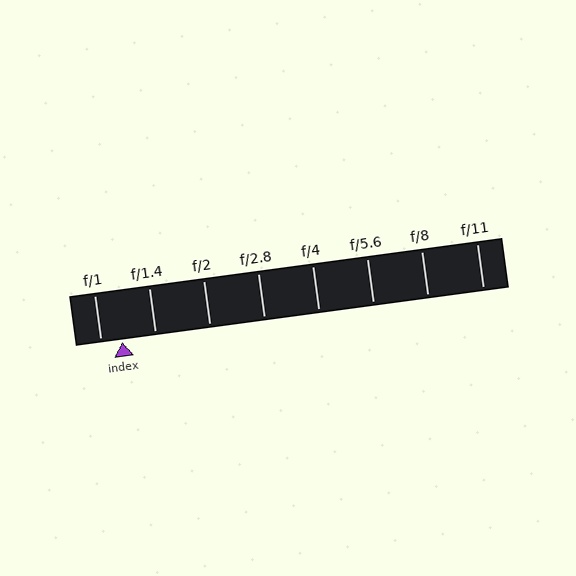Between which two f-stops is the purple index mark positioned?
The index mark is between f/1 and f/1.4.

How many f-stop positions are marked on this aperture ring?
There are 8 f-stop positions marked.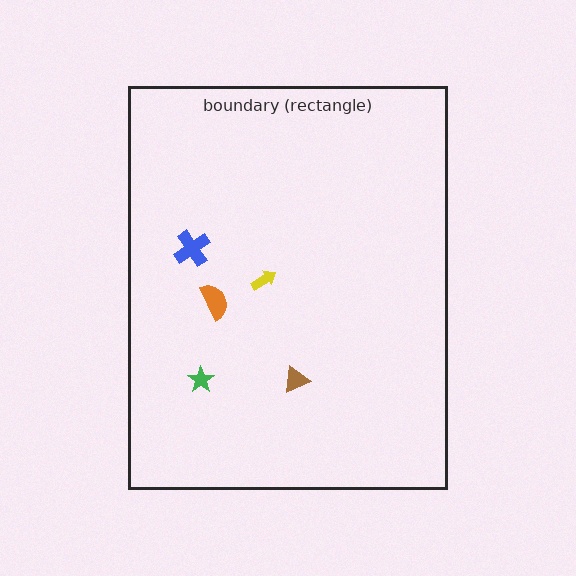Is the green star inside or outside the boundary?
Inside.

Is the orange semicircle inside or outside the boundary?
Inside.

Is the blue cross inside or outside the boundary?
Inside.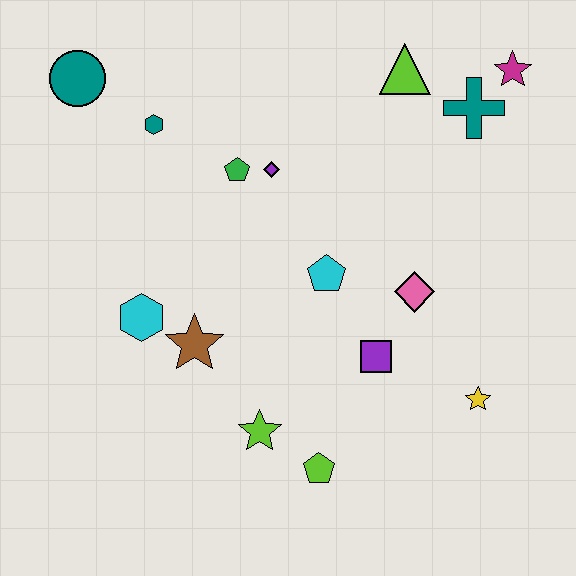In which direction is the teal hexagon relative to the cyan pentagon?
The teal hexagon is to the left of the cyan pentagon.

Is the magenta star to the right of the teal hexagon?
Yes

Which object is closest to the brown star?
The cyan hexagon is closest to the brown star.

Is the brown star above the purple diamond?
No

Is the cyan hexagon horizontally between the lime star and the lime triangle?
No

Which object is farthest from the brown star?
The magenta star is farthest from the brown star.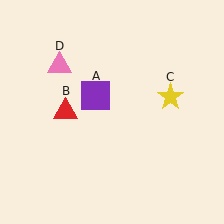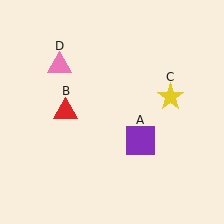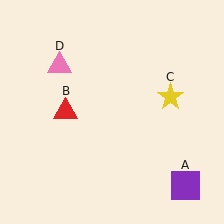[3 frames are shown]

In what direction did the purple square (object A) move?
The purple square (object A) moved down and to the right.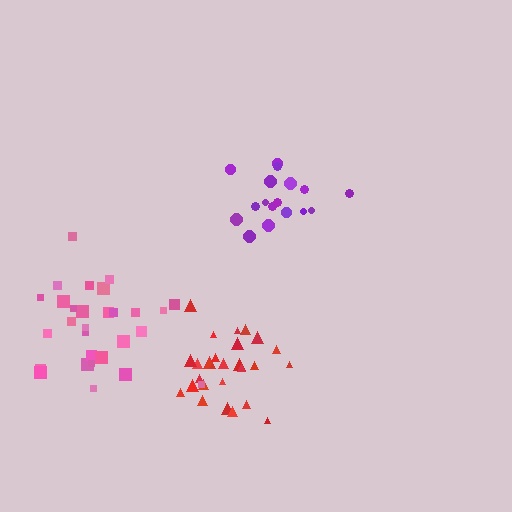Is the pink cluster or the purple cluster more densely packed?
Purple.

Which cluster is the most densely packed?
Red.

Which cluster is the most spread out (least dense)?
Pink.